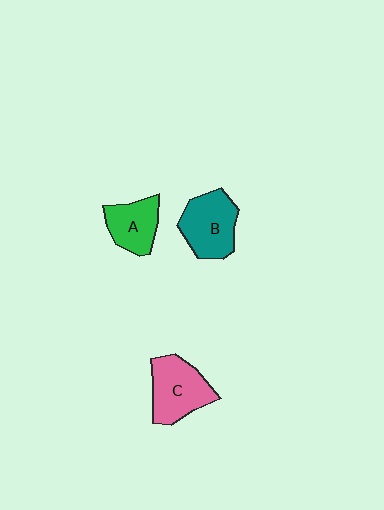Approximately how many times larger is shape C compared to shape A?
Approximately 1.3 times.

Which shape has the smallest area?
Shape A (green).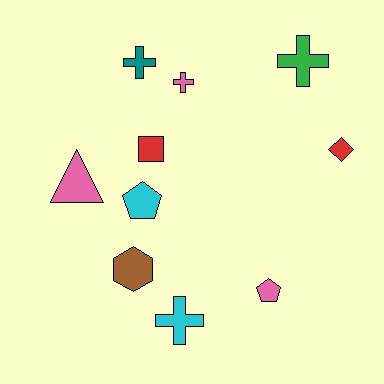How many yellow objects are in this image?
There are no yellow objects.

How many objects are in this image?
There are 10 objects.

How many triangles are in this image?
There is 1 triangle.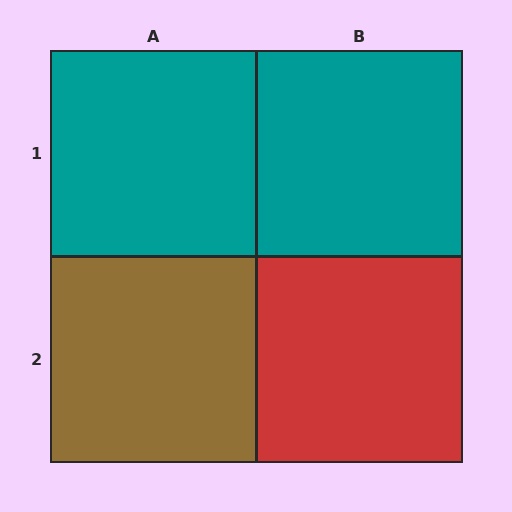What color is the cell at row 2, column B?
Red.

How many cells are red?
1 cell is red.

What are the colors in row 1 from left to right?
Teal, teal.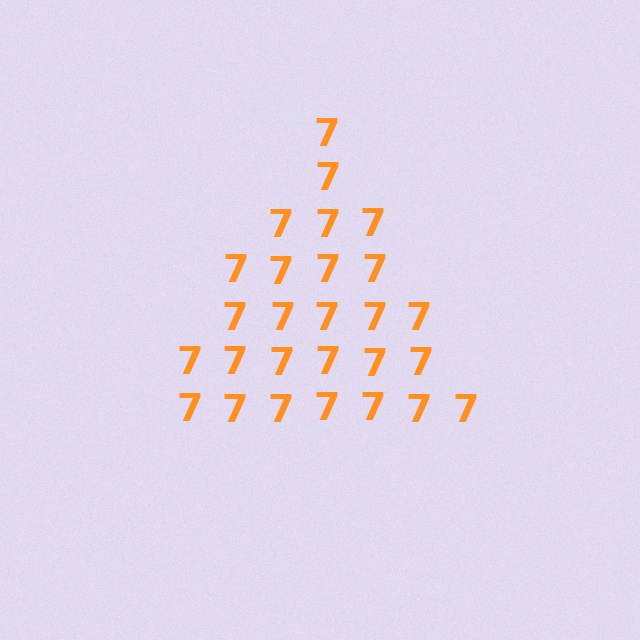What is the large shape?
The large shape is a triangle.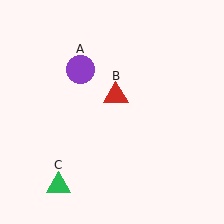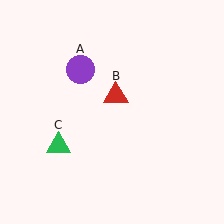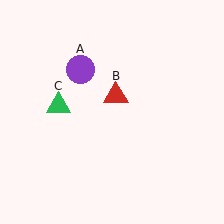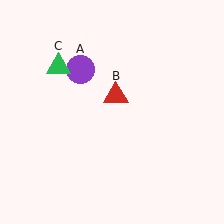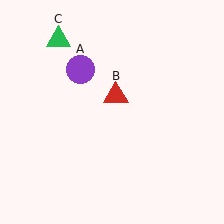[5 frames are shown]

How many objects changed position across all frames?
1 object changed position: green triangle (object C).